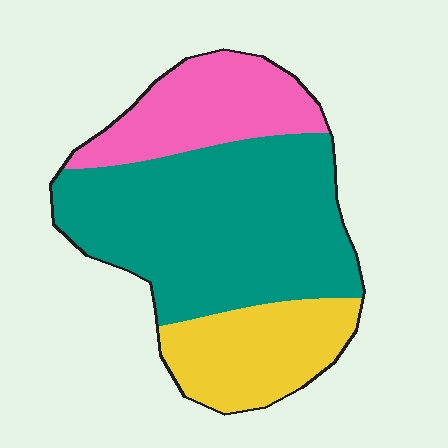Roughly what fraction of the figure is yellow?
Yellow takes up about one fifth (1/5) of the figure.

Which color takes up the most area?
Teal, at roughly 55%.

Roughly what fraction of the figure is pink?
Pink takes up between a sixth and a third of the figure.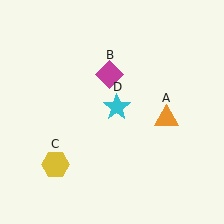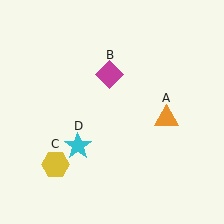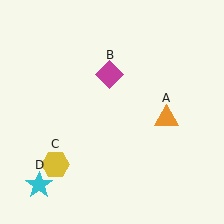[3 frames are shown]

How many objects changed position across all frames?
1 object changed position: cyan star (object D).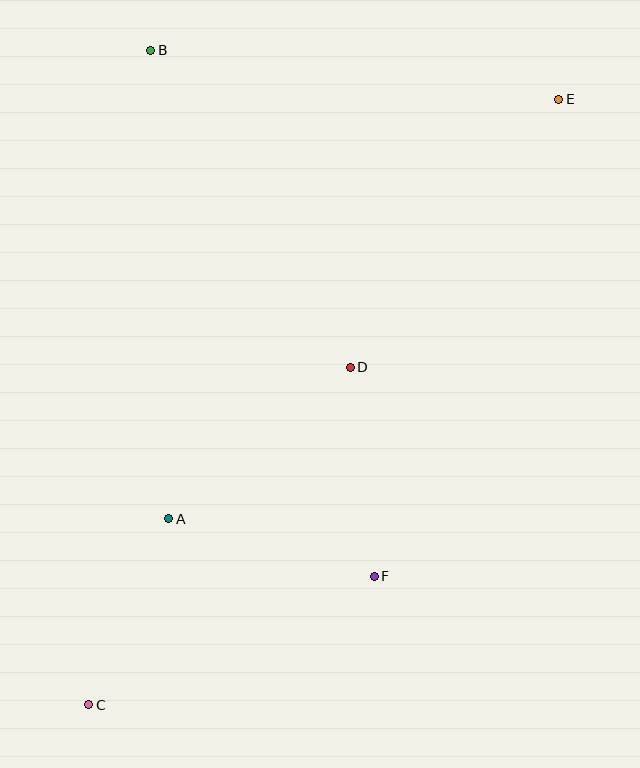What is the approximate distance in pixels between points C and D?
The distance between C and D is approximately 427 pixels.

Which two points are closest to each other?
Points A and C are closest to each other.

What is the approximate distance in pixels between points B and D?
The distance between B and D is approximately 374 pixels.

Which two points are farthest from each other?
Points C and E are farthest from each other.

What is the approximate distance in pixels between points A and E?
The distance between A and E is approximately 573 pixels.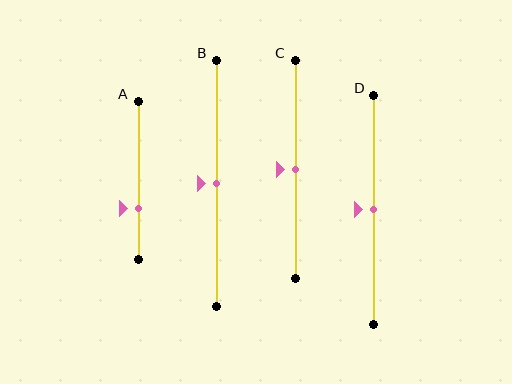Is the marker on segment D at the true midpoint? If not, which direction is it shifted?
Yes, the marker on segment D is at the true midpoint.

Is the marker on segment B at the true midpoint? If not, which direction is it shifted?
Yes, the marker on segment B is at the true midpoint.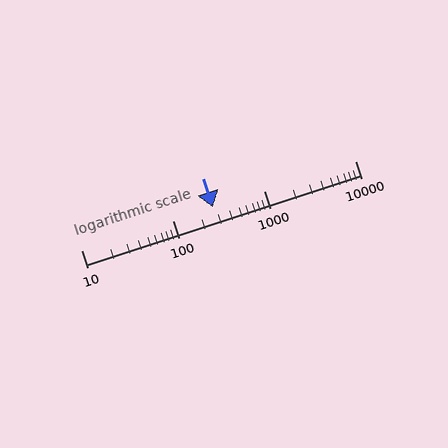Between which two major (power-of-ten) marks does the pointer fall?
The pointer is between 100 and 1000.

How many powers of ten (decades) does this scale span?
The scale spans 3 decades, from 10 to 10000.